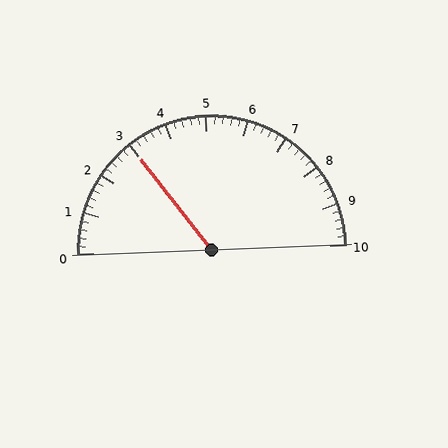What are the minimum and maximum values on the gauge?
The gauge ranges from 0 to 10.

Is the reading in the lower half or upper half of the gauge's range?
The reading is in the lower half of the range (0 to 10).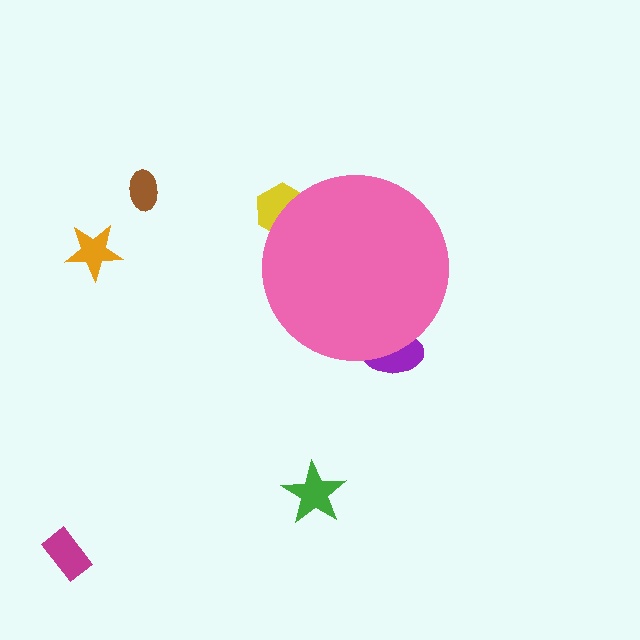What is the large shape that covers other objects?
A pink circle.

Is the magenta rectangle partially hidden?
No, the magenta rectangle is fully visible.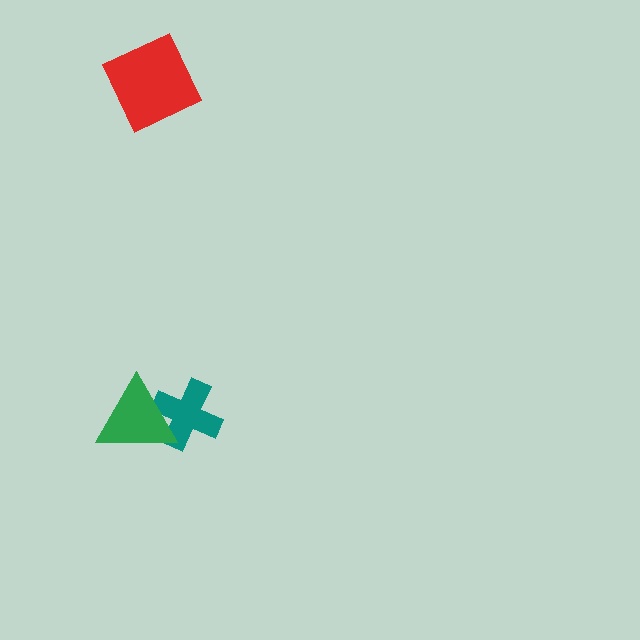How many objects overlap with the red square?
0 objects overlap with the red square.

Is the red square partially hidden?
No, no other shape covers it.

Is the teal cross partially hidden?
Yes, it is partially covered by another shape.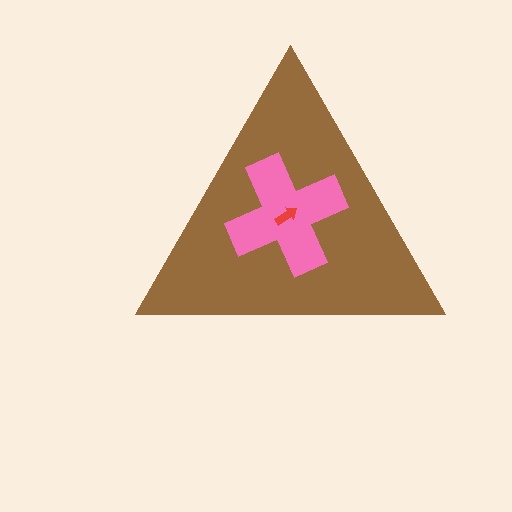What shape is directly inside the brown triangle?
The pink cross.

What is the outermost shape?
The brown triangle.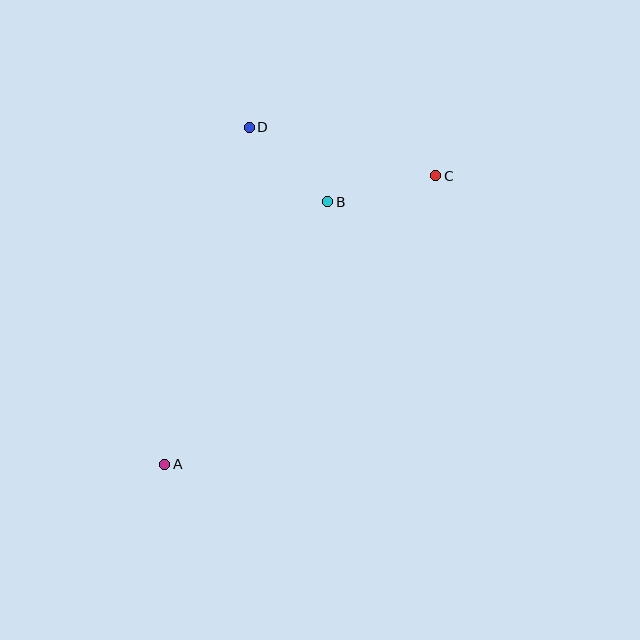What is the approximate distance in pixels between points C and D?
The distance between C and D is approximately 193 pixels.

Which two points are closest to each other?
Points B and D are closest to each other.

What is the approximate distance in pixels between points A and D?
The distance between A and D is approximately 348 pixels.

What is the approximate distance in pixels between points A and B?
The distance between A and B is approximately 309 pixels.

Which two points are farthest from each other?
Points A and C are farthest from each other.